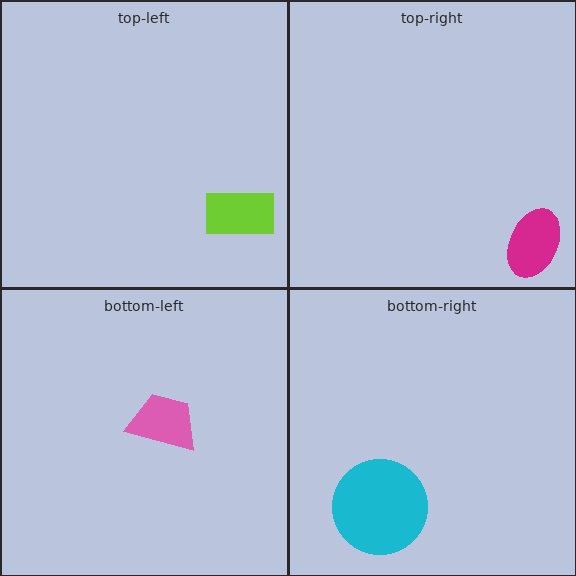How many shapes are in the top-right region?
1.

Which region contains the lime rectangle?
The top-left region.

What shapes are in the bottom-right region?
The cyan circle.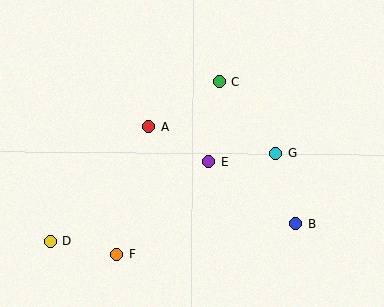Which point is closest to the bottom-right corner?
Point B is closest to the bottom-right corner.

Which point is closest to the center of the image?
Point E at (209, 162) is closest to the center.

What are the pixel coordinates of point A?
Point A is at (149, 127).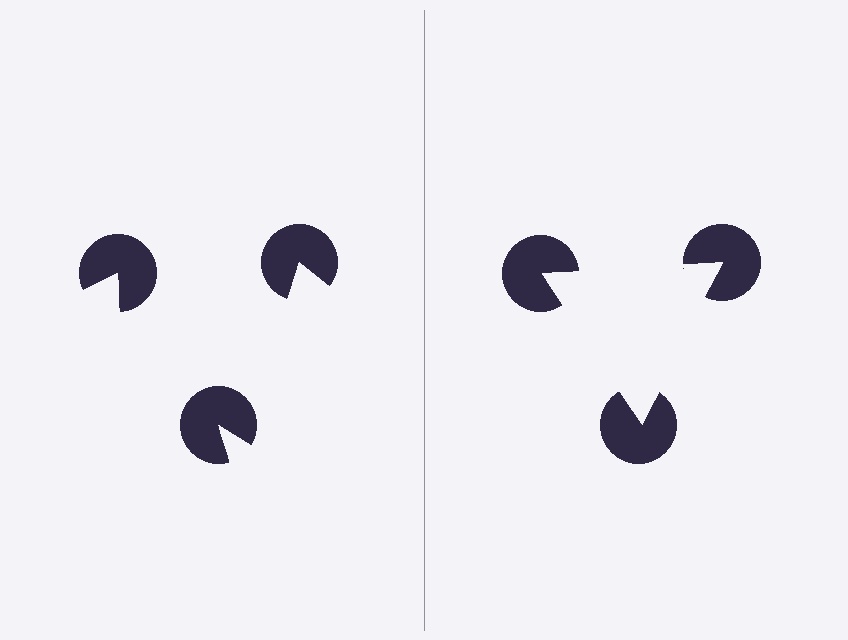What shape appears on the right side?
An illusory triangle.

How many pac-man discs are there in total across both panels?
6 — 3 on each side.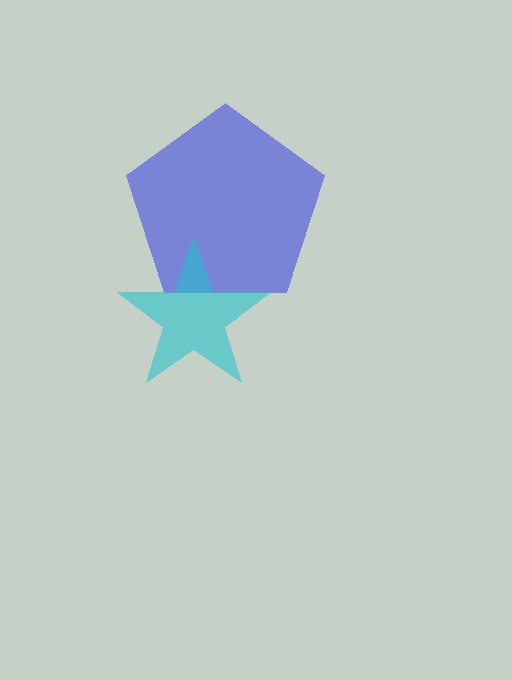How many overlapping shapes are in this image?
There are 2 overlapping shapes in the image.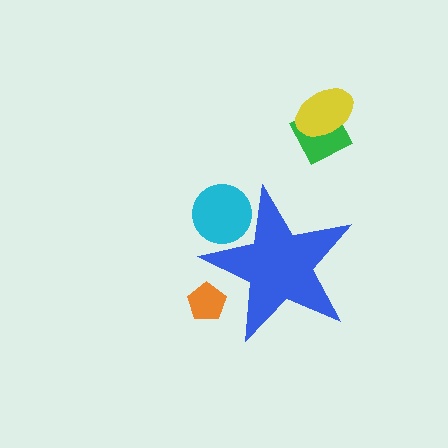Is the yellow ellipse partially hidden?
No, the yellow ellipse is fully visible.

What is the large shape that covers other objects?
A blue star.